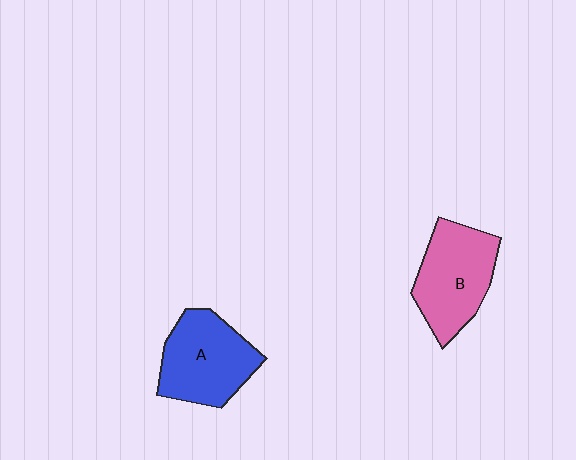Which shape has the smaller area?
Shape B (pink).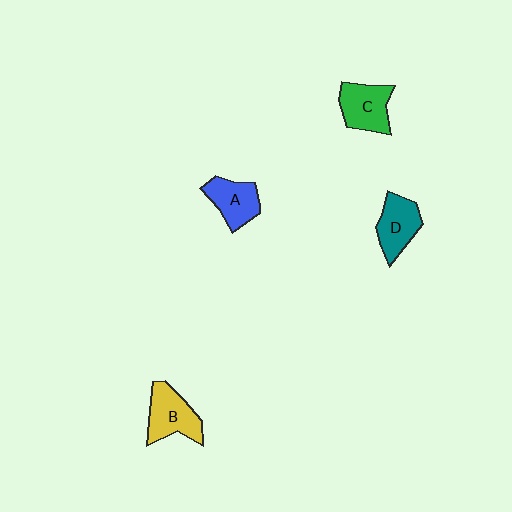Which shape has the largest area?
Shape B (yellow).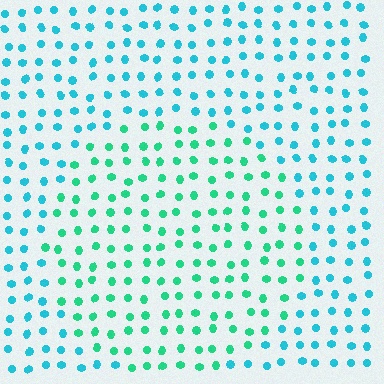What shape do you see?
I see a circle.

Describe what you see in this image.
The image is filled with small cyan elements in a uniform arrangement. A circle-shaped region is visible where the elements are tinted to a slightly different hue, forming a subtle color boundary.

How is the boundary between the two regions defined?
The boundary is defined purely by a slight shift in hue (about 33 degrees). Spacing, size, and orientation are identical on both sides.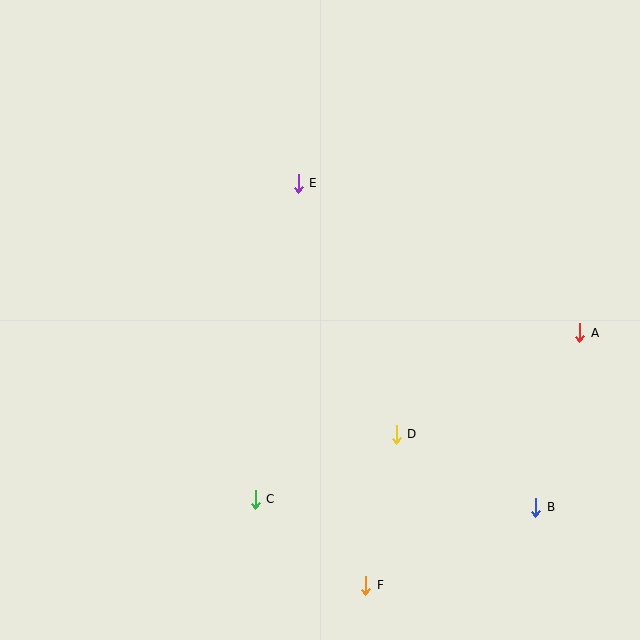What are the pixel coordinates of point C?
Point C is at (255, 499).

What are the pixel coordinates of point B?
Point B is at (536, 507).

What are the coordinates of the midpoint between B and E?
The midpoint between B and E is at (417, 345).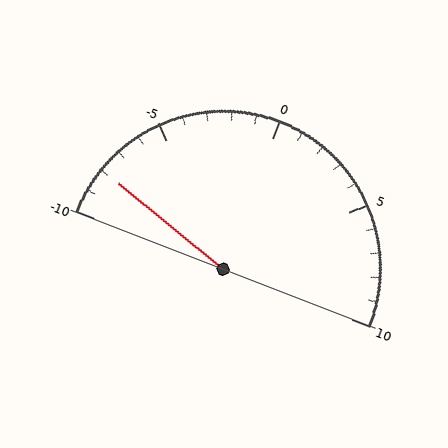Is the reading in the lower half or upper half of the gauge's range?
The reading is in the lower half of the range (-10 to 10).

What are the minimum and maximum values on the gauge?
The gauge ranges from -10 to 10.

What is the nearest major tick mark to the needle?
The nearest major tick mark is -10.